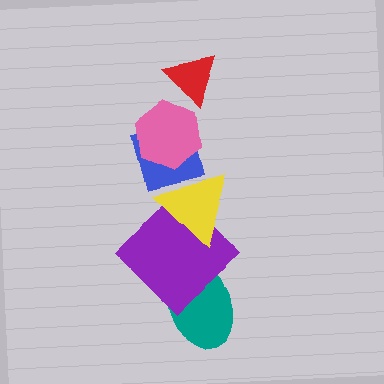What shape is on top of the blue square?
The pink hexagon is on top of the blue square.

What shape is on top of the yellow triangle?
The blue square is on top of the yellow triangle.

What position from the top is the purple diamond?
The purple diamond is 5th from the top.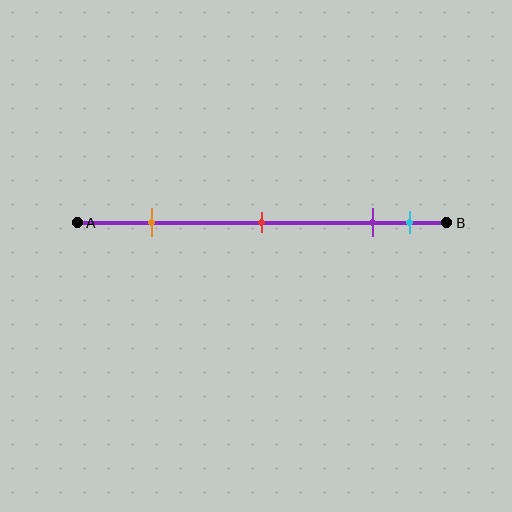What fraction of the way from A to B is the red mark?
The red mark is approximately 50% (0.5) of the way from A to B.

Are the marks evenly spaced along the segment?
No, the marks are not evenly spaced.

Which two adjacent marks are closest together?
The purple and cyan marks are the closest adjacent pair.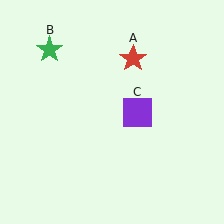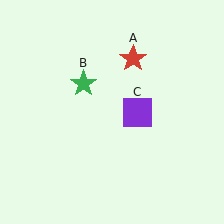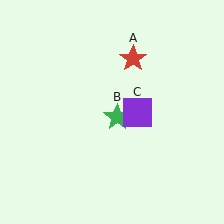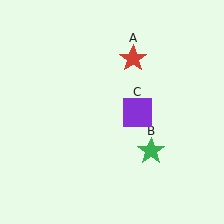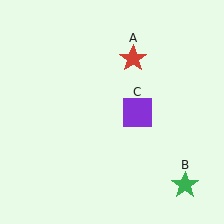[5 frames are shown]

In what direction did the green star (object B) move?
The green star (object B) moved down and to the right.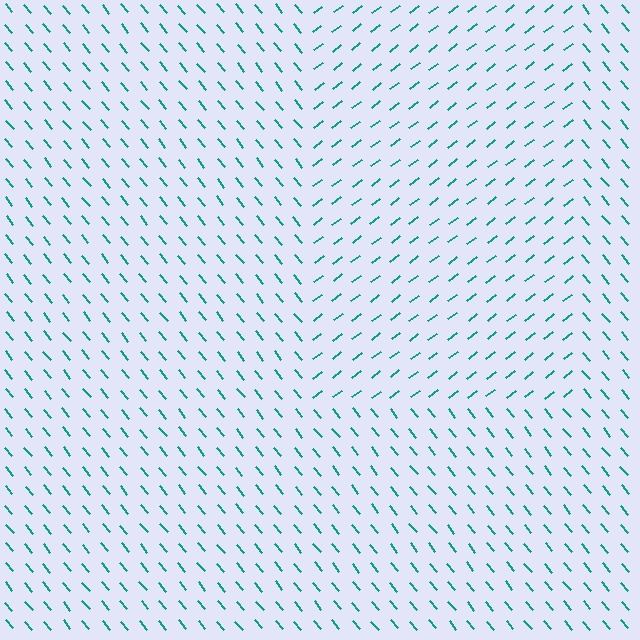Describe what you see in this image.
The image is filled with small teal line segments. A rectangle region in the image has lines oriented differently from the surrounding lines, creating a visible texture boundary.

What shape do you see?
I see a rectangle.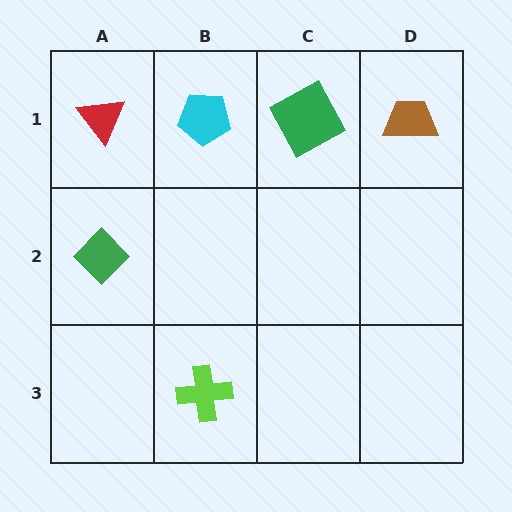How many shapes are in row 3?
1 shape.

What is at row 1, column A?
A red triangle.